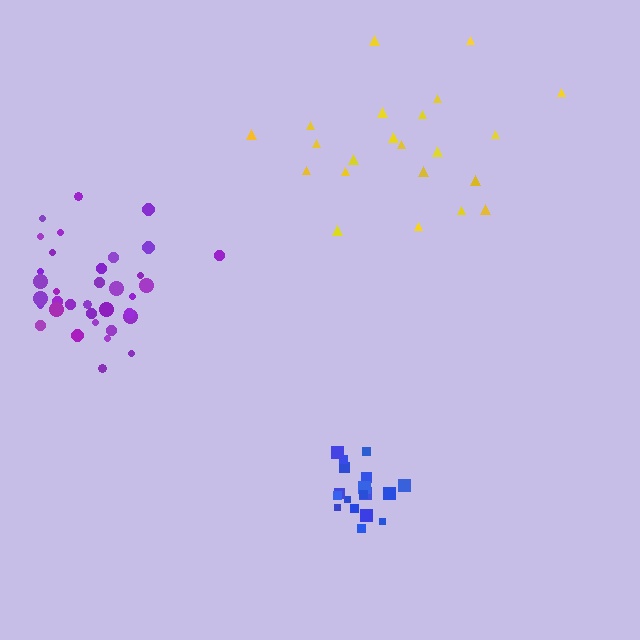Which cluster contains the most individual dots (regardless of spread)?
Purple (35).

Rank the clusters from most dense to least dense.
blue, purple, yellow.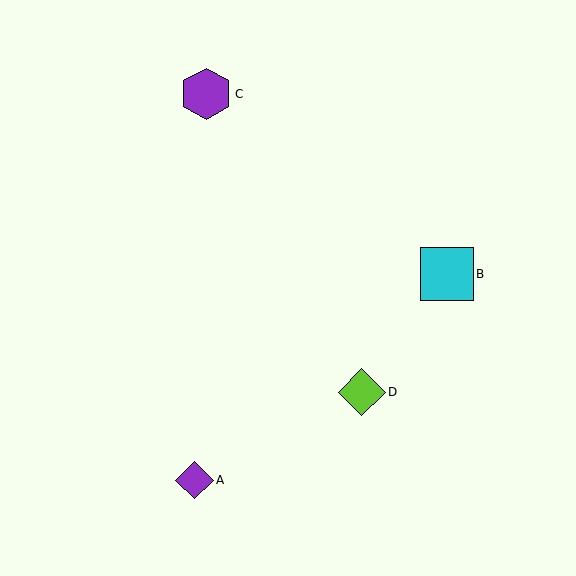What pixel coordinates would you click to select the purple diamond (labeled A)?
Click at (195, 480) to select the purple diamond A.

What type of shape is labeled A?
Shape A is a purple diamond.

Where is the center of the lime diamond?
The center of the lime diamond is at (362, 392).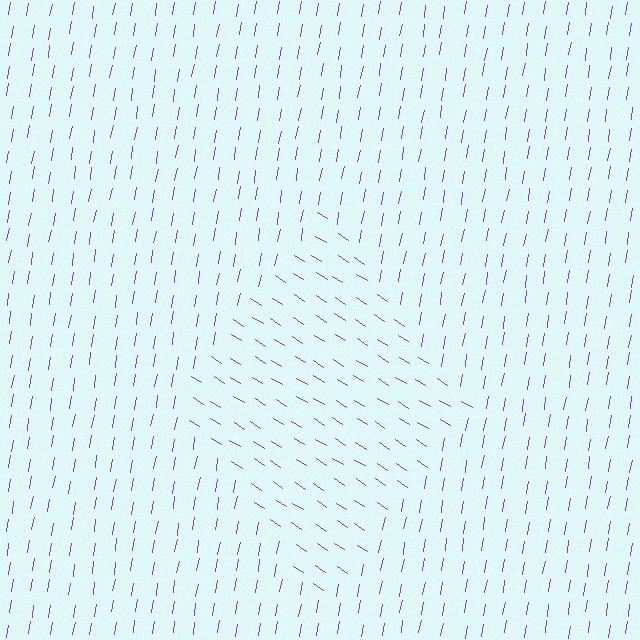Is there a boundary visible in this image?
Yes, there is a texture boundary formed by a change in line orientation.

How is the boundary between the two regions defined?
The boundary is defined purely by a change in line orientation (approximately 67 degrees difference). All lines are the same color and thickness.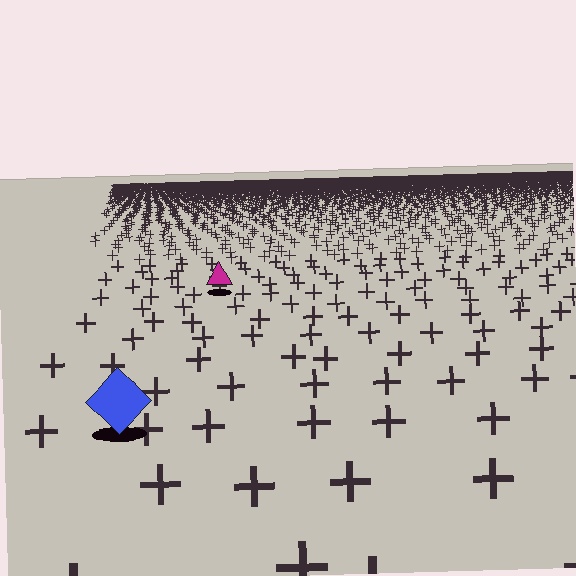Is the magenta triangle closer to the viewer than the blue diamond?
No. The blue diamond is closer — you can tell from the texture gradient: the ground texture is coarser near it.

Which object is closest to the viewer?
The blue diamond is closest. The texture marks near it are larger and more spread out.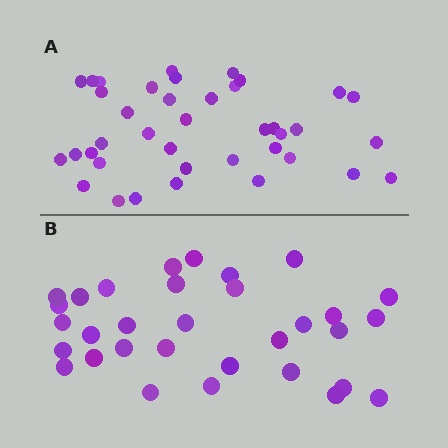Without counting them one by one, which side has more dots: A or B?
Region A (the top region) has more dots.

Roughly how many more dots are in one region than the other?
Region A has roughly 8 or so more dots than region B.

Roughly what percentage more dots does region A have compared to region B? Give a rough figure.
About 20% more.